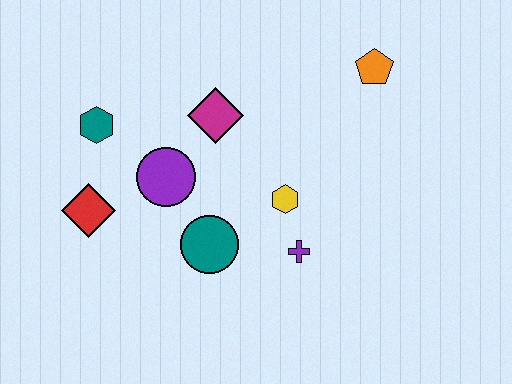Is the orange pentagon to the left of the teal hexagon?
No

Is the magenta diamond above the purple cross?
Yes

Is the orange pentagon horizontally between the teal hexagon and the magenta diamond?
No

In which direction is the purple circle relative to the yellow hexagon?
The purple circle is to the left of the yellow hexagon.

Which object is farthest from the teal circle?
The orange pentagon is farthest from the teal circle.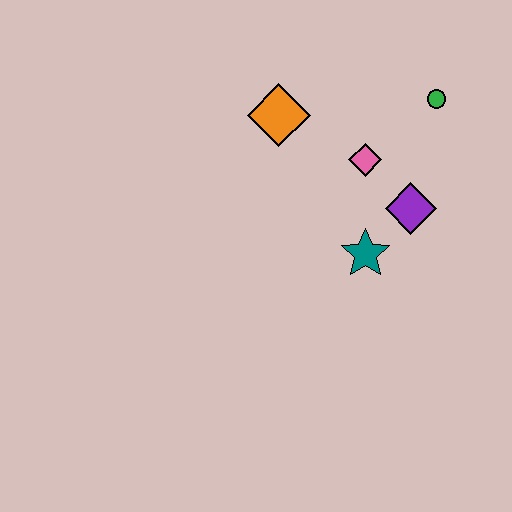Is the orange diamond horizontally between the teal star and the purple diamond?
No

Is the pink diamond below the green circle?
Yes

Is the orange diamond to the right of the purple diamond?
No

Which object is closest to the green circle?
The pink diamond is closest to the green circle.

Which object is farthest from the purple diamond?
The orange diamond is farthest from the purple diamond.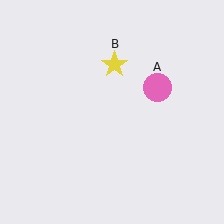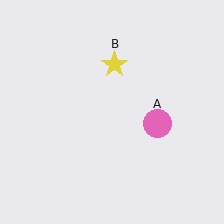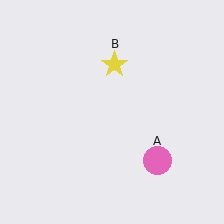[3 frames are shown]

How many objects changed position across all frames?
1 object changed position: pink circle (object A).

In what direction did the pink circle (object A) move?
The pink circle (object A) moved down.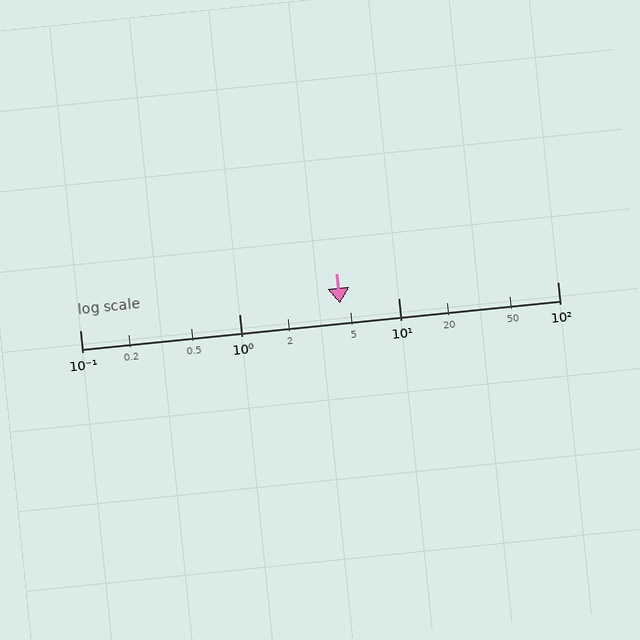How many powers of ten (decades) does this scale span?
The scale spans 3 decades, from 0.1 to 100.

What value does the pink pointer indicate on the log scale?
The pointer indicates approximately 4.3.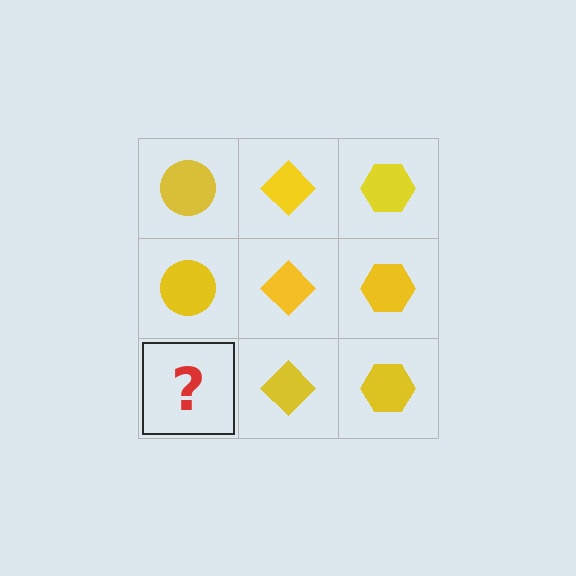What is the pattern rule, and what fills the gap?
The rule is that each column has a consistent shape. The gap should be filled with a yellow circle.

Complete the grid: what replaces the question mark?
The question mark should be replaced with a yellow circle.